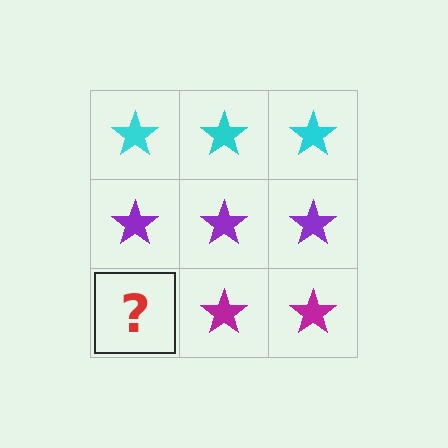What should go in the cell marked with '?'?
The missing cell should contain a magenta star.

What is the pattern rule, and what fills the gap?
The rule is that each row has a consistent color. The gap should be filled with a magenta star.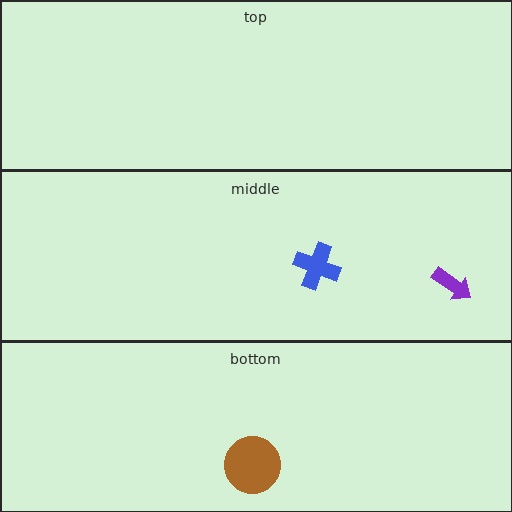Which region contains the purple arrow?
The middle region.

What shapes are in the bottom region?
The brown circle.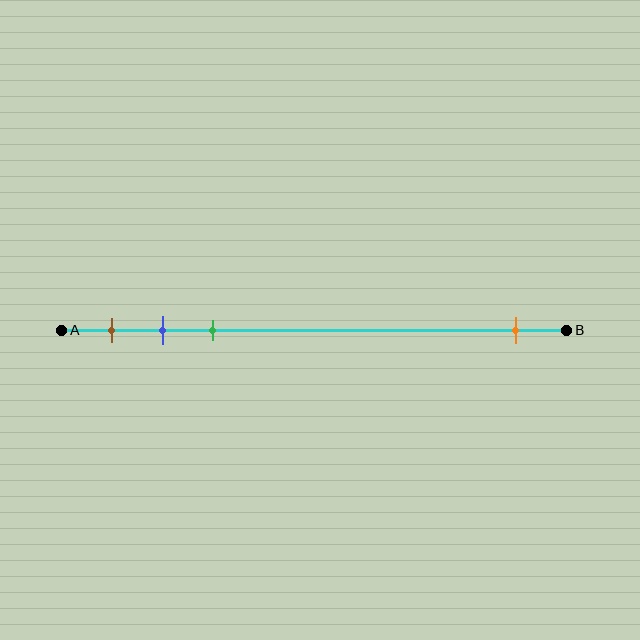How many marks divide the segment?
There are 4 marks dividing the segment.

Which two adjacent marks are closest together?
The blue and green marks are the closest adjacent pair.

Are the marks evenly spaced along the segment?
No, the marks are not evenly spaced.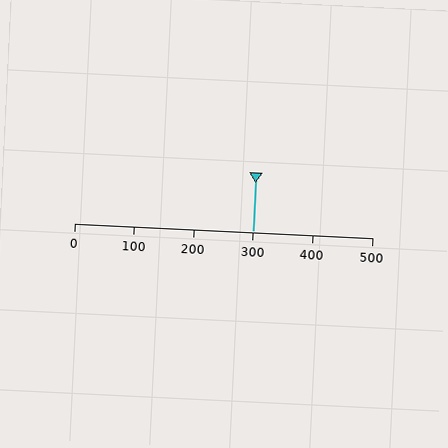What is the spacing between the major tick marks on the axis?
The major ticks are spaced 100 apart.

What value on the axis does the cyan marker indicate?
The marker indicates approximately 300.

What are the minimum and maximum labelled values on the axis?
The axis runs from 0 to 500.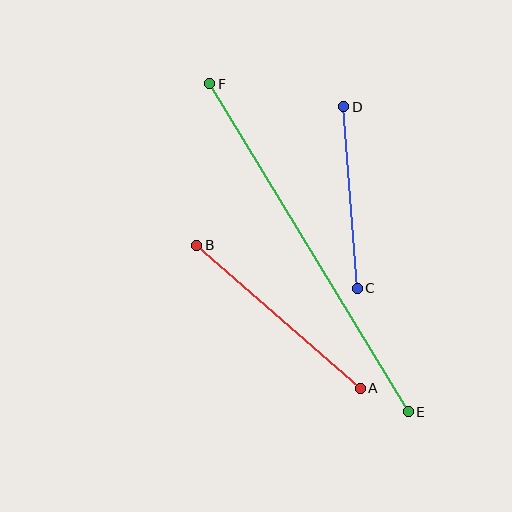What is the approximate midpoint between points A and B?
The midpoint is at approximately (279, 317) pixels.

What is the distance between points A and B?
The distance is approximately 217 pixels.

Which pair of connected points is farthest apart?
Points E and F are farthest apart.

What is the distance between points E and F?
The distance is approximately 383 pixels.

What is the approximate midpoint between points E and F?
The midpoint is at approximately (309, 248) pixels.